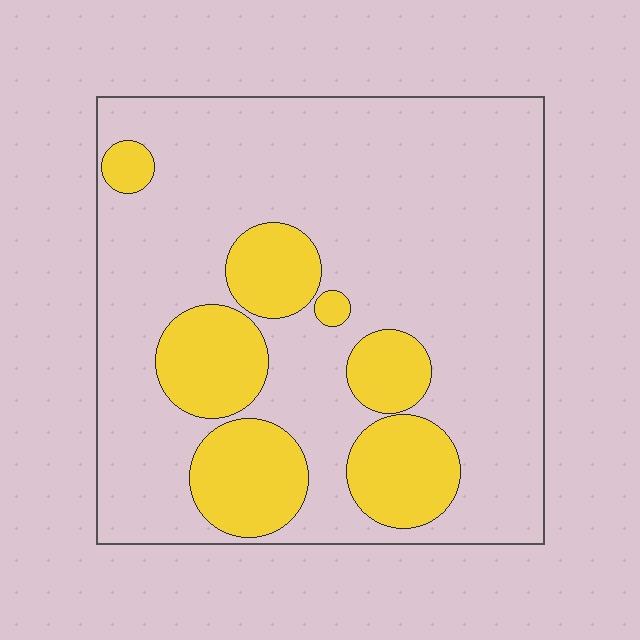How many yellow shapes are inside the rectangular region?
7.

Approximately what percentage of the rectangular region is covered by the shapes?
Approximately 25%.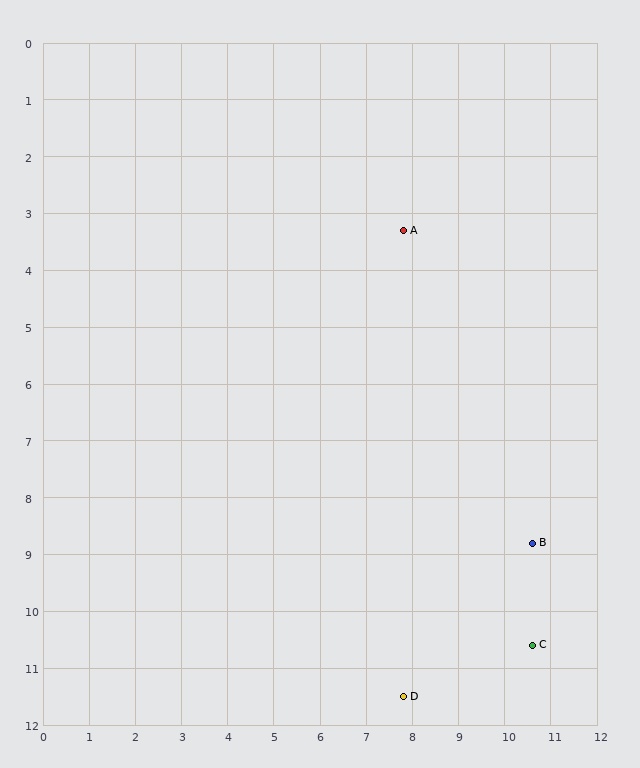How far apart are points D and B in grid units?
Points D and B are about 3.9 grid units apart.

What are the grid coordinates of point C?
Point C is at approximately (10.6, 10.6).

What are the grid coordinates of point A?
Point A is at approximately (7.8, 3.3).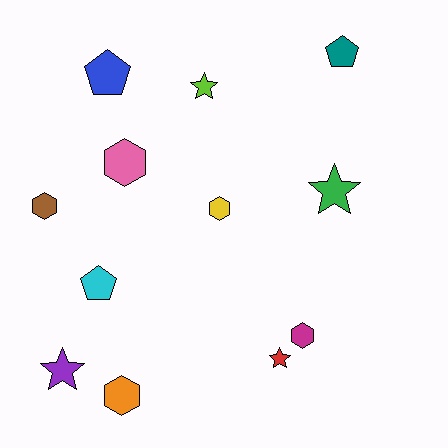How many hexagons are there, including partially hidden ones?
There are 5 hexagons.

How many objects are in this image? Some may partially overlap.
There are 12 objects.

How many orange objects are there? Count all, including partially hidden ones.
There is 1 orange object.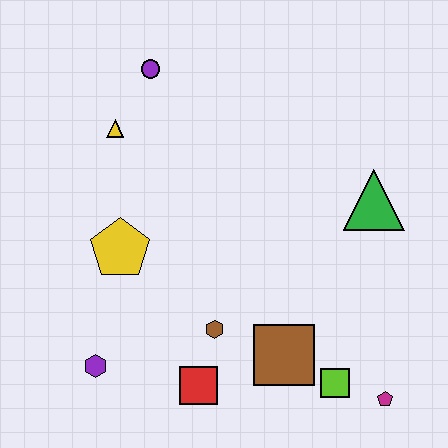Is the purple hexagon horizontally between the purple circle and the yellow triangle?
No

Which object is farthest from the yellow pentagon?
The magenta pentagon is farthest from the yellow pentagon.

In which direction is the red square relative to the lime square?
The red square is to the left of the lime square.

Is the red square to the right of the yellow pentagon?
Yes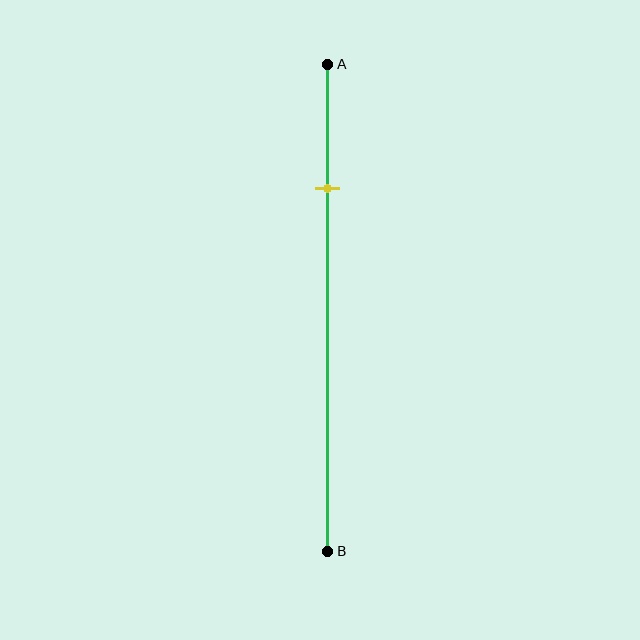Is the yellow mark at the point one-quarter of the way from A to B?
Yes, the mark is approximately at the one-quarter point.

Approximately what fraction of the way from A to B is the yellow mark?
The yellow mark is approximately 25% of the way from A to B.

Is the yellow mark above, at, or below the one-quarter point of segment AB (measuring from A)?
The yellow mark is approximately at the one-quarter point of segment AB.